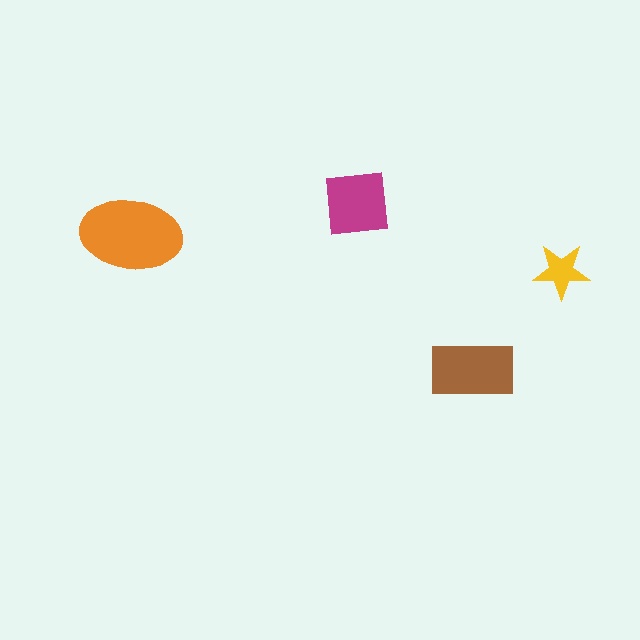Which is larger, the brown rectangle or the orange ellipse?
The orange ellipse.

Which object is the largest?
The orange ellipse.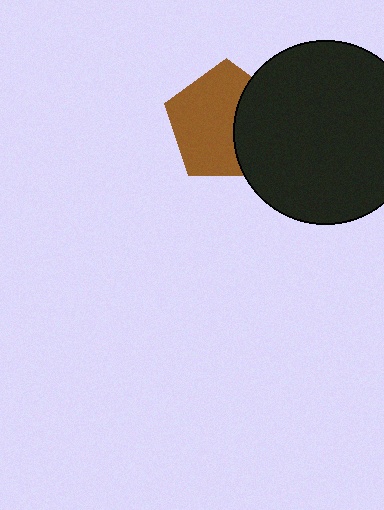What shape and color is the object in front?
The object in front is a black circle.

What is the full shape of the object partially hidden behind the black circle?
The partially hidden object is a brown pentagon.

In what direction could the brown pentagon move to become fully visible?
The brown pentagon could move left. That would shift it out from behind the black circle entirely.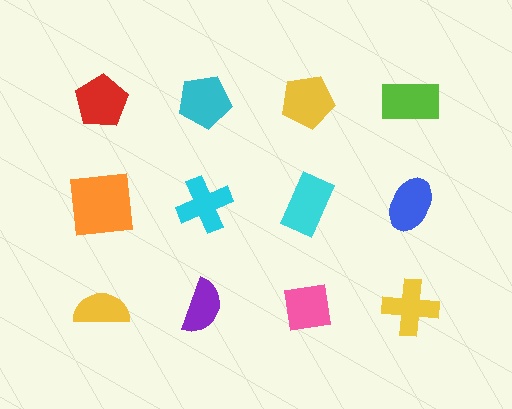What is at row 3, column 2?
A purple semicircle.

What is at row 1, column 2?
A cyan pentagon.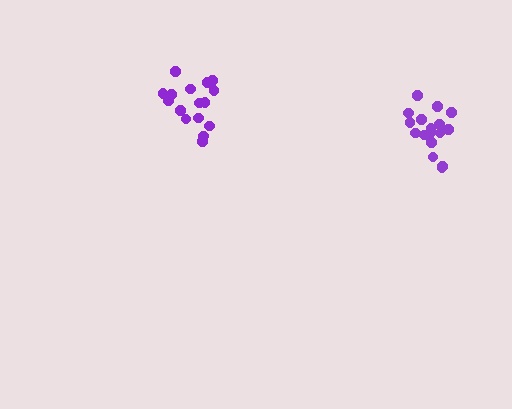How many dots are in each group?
Group 1: 16 dots, Group 2: 17 dots (33 total).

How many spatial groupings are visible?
There are 2 spatial groupings.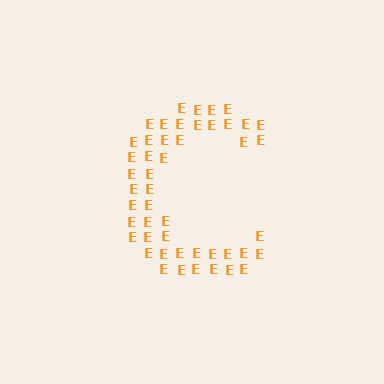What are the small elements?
The small elements are letter E's.